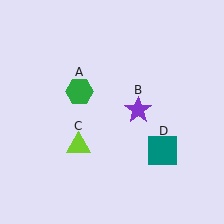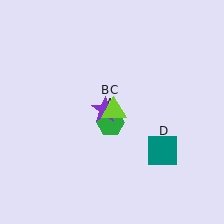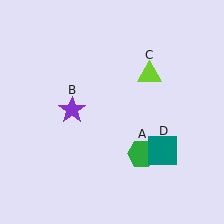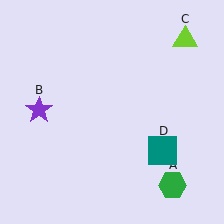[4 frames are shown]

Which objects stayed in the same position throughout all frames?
Teal square (object D) remained stationary.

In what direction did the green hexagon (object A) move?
The green hexagon (object A) moved down and to the right.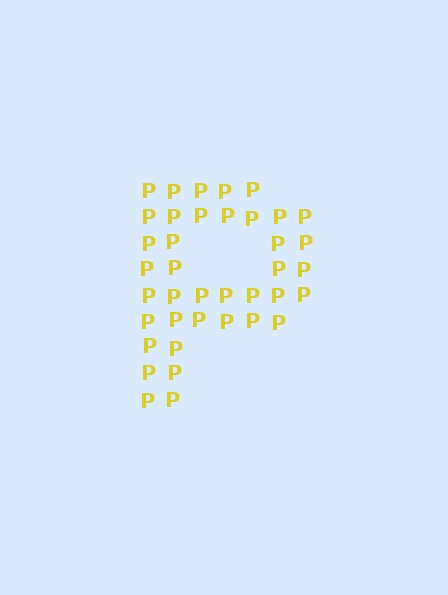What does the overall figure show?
The overall figure shows the letter P.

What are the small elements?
The small elements are letter P's.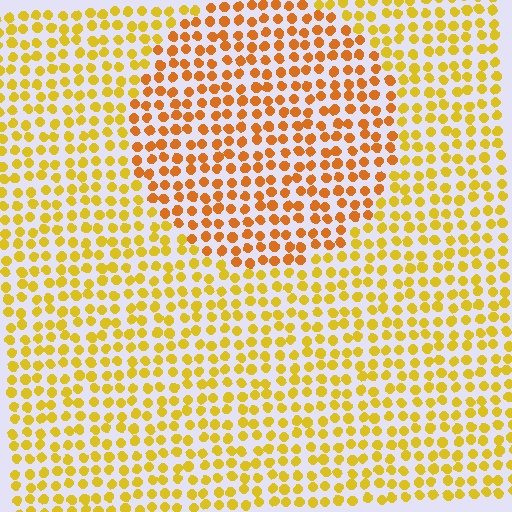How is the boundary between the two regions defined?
The boundary is defined purely by a slight shift in hue (about 26 degrees). Spacing, size, and orientation are identical on both sides.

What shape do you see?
I see a circle.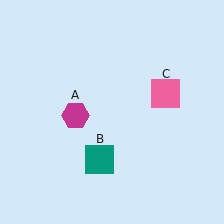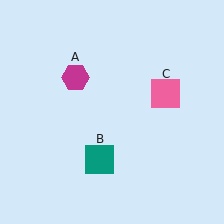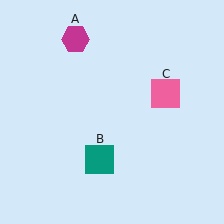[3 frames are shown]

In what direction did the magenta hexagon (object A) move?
The magenta hexagon (object A) moved up.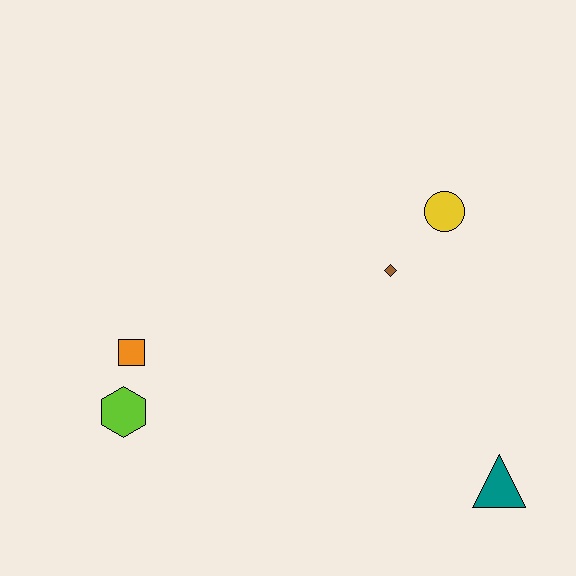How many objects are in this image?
There are 5 objects.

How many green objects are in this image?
There are no green objects.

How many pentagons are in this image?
There are no pentagons.